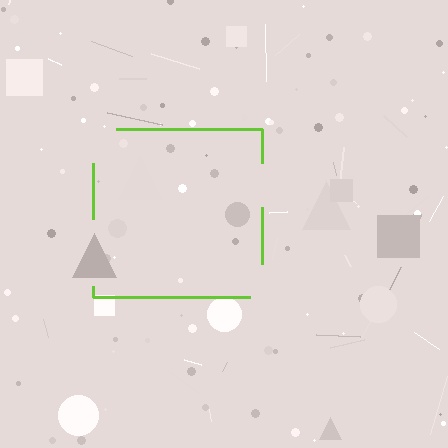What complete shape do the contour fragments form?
The contour fragments form a square.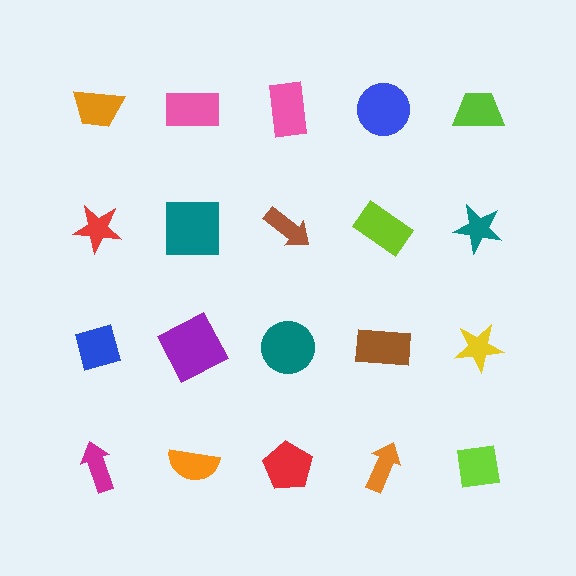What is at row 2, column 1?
A red star.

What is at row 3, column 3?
A teal circle.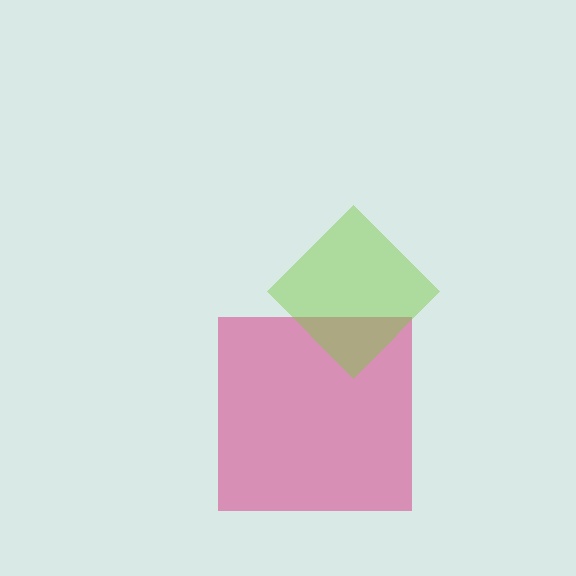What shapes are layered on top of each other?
The layered shapes are: a magenta square, a lime diamond.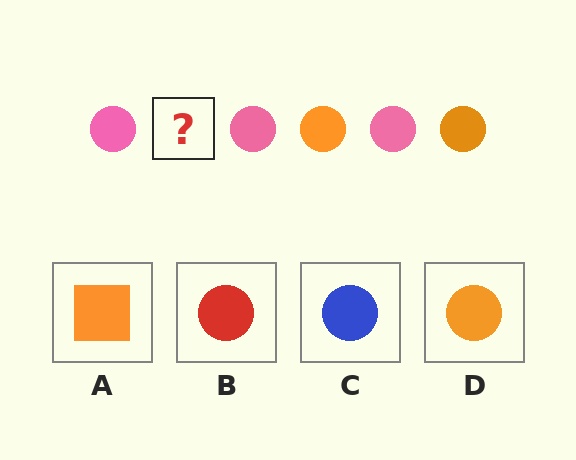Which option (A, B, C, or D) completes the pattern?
D.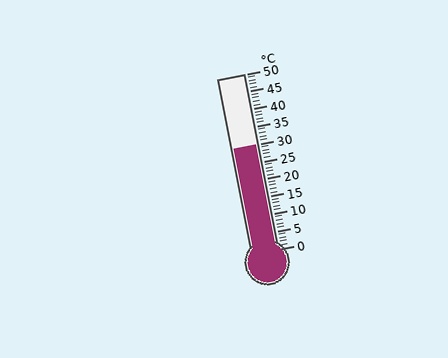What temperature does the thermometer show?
The thermometer shows approximately 30°C.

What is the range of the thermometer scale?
The thermometer scale ranges from 0°C to 50°C.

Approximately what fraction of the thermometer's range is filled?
The thermometer is filled to approximately 60% of its range.